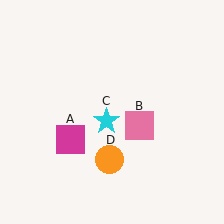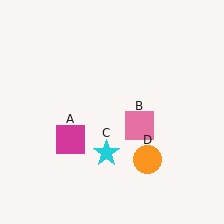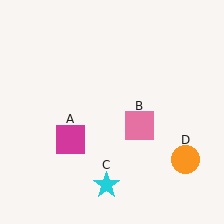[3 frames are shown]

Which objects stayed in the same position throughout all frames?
Magenta square (object A) and pink square (object B) remained stationary.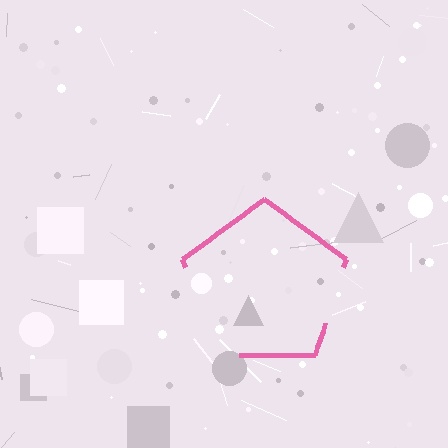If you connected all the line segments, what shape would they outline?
They would outline a pentagon.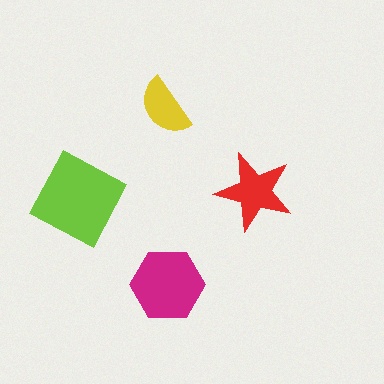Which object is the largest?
The lime diamond.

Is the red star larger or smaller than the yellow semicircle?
Larger.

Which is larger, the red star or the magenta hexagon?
The magenta hexagon.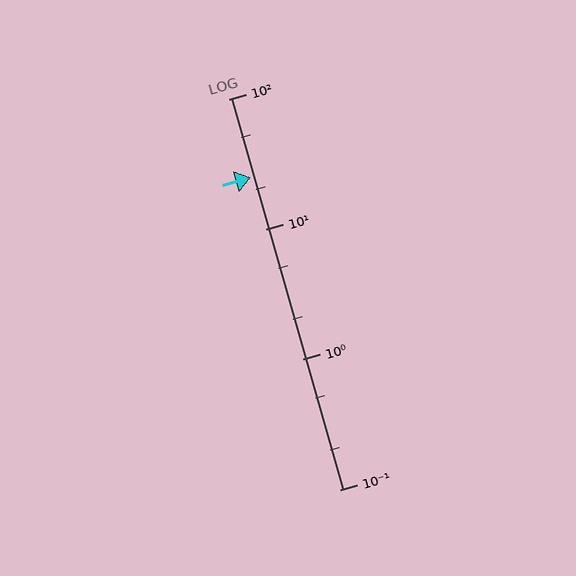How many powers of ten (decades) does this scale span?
The scale spans 3 decades, from 0.1 to 100.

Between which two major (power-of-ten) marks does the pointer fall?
The pointer is between 10 and 100.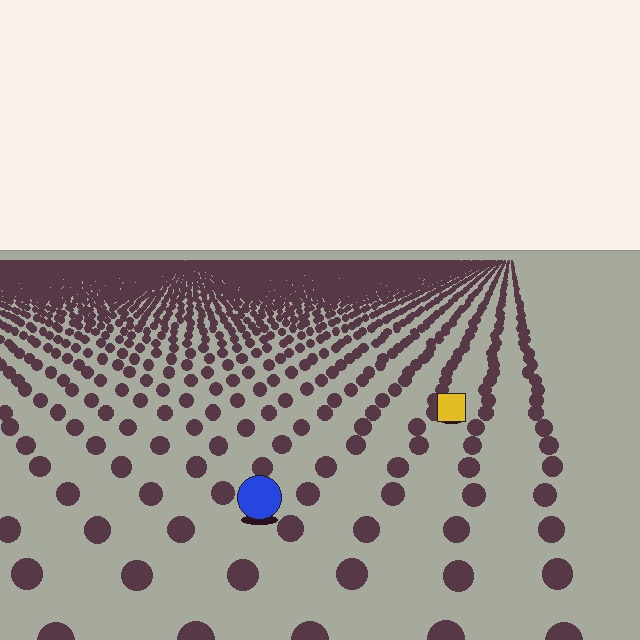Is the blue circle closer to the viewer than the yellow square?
Yes. The blue circle is closer — you can tell from the texture gradient: the ground texture is coarser near it.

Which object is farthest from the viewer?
The yellow square is farthest from the viewer. It appears smaller and the ground texture around it is denser.